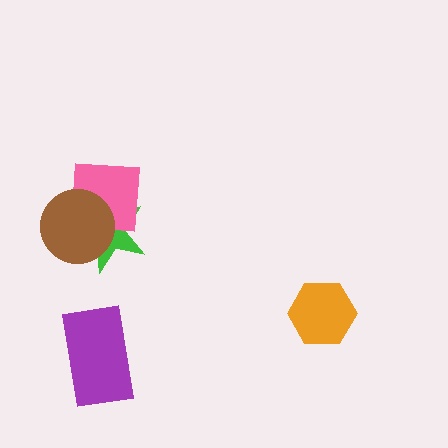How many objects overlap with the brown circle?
2 objects overlap with the brown circle.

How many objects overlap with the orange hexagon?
0 objects overlap with the orange hexagon.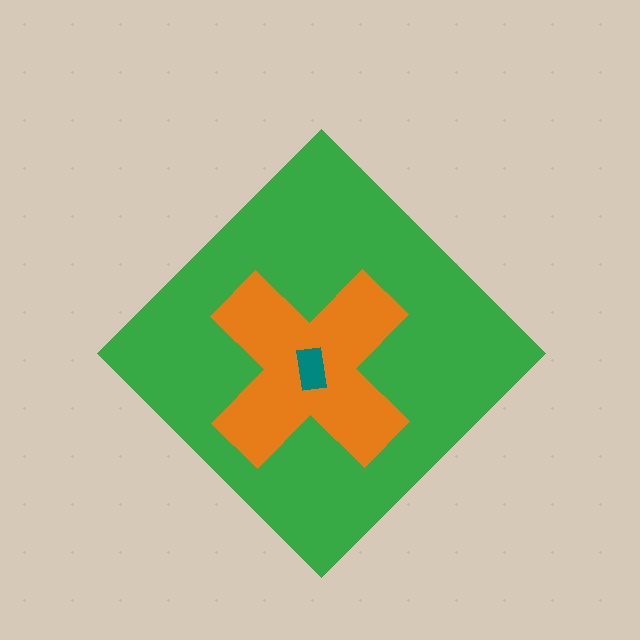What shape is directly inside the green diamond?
The orange cross.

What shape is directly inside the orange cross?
The teal rectangle.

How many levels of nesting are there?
3.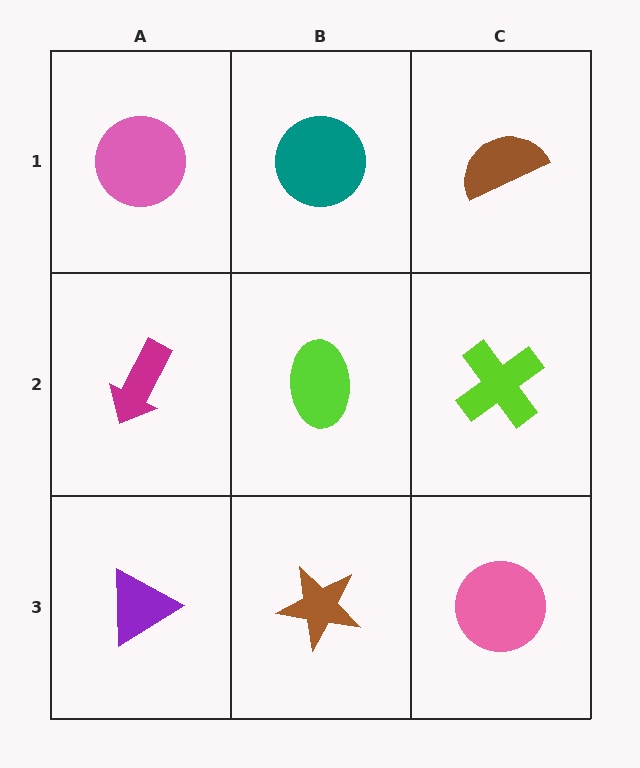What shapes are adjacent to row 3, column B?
A lime ellipse (row 2, column B), a purple triangle (row 3, column A), a pink circle (row 3, column C).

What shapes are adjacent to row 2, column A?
A pink circle (row 1, column A), a purple triangle (row 3, column A), a lime ellipse (row 2, column B).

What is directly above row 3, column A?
A magenta arrow.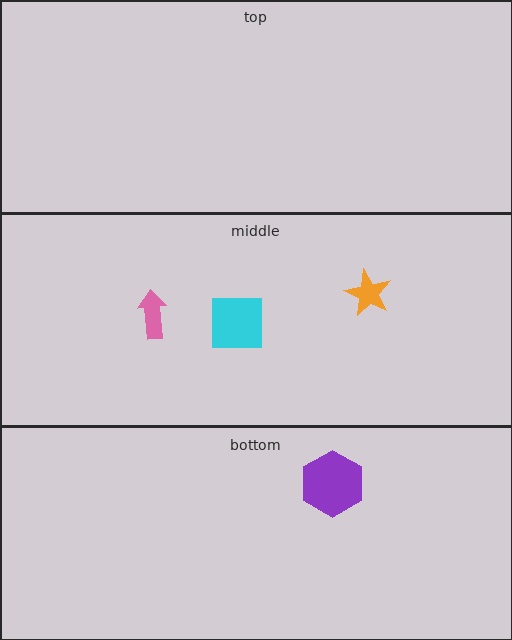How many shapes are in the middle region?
3.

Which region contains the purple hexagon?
The bottom region.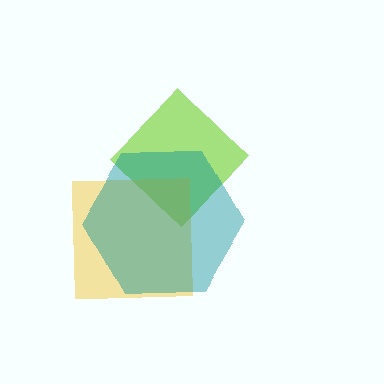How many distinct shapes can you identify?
There are 3 distinct shapes: a lime diamond, a yellow square, a teal hexagon.